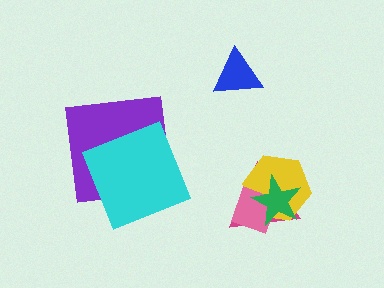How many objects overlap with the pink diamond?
3 objects overlap with the pink diamond.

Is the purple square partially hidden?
Yes, it is partially covered by another shape.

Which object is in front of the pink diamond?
The green star is in front of the pink diamond.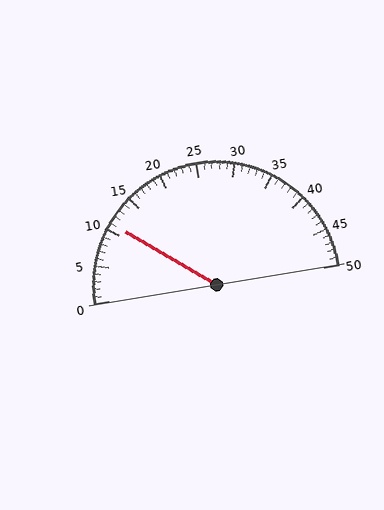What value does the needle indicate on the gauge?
The needle indicates approximately 11.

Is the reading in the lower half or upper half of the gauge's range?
The reading is in the lower half of the range (0 to 50).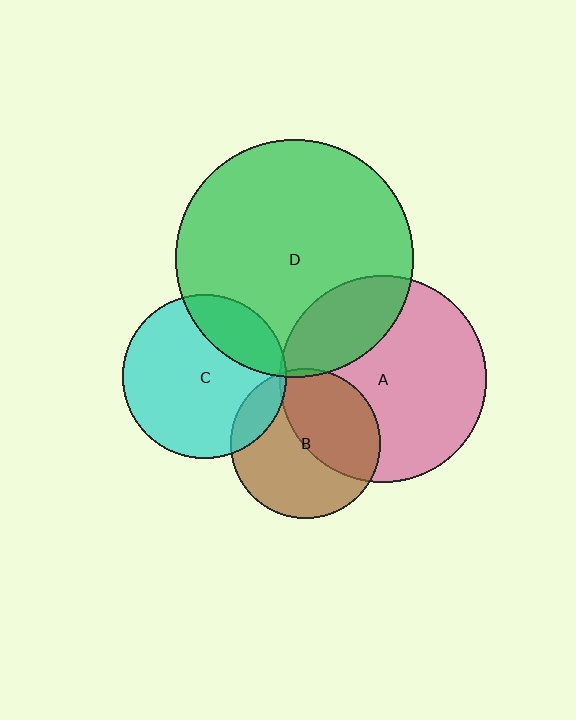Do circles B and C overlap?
Yes.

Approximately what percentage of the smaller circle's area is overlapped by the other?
Approximately 15%.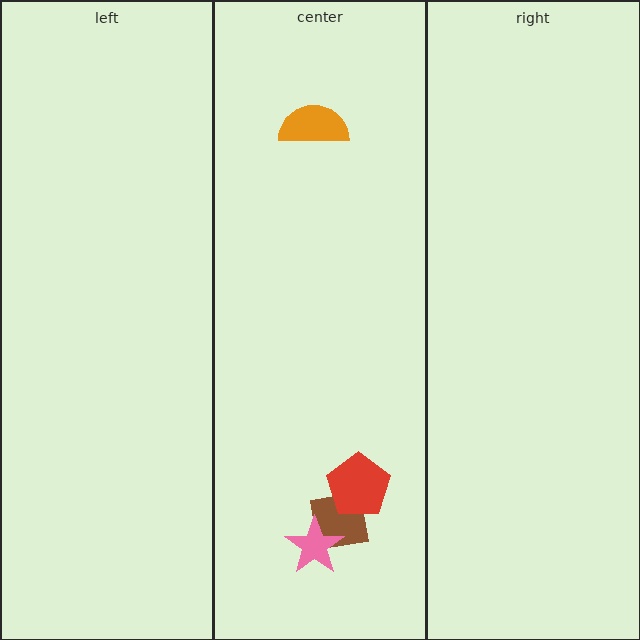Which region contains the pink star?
The center region.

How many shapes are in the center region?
4.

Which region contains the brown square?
The center region.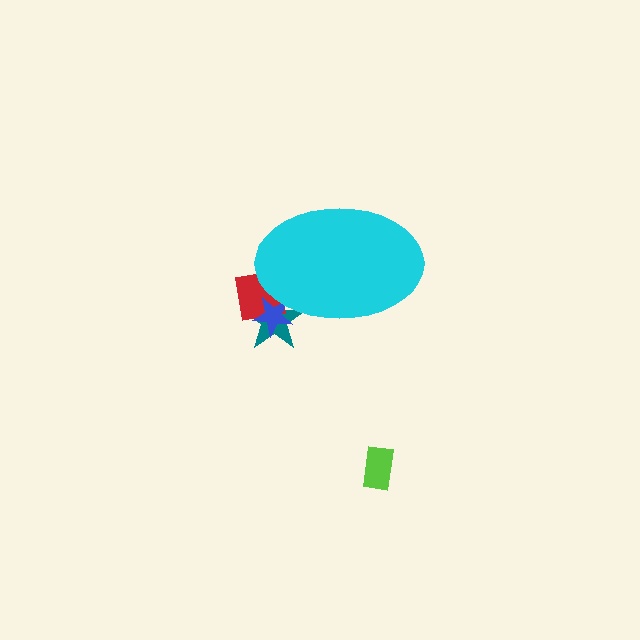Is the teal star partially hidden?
Yes, the teal star is partially hidden behind the cyan ellipse.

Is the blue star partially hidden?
Yes, the blue star is partially hidden behind the cyan ellipse.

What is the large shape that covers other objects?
A cyan ellipse.